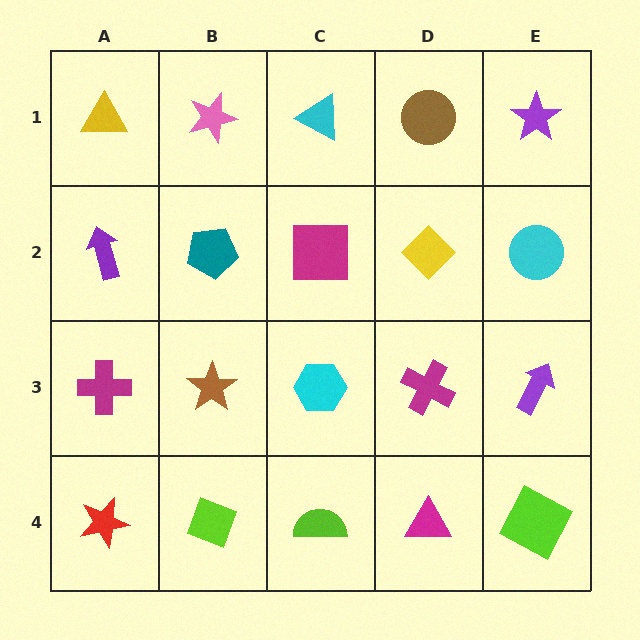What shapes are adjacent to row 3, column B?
A teal pentagon (row 2, column B), a lime diamond (row 4, column B), a magenta cross (row 3, column A), a cyan hexagon (row 3, column C).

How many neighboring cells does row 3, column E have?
3.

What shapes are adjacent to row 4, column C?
A cyan hexagon (row 3, column C), a lime diamond (row 4, column B), a magenta triangle (row 4, column D).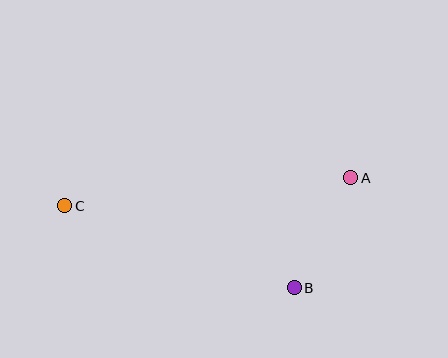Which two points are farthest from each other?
Points A and C are farthest from each other.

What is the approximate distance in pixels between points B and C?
The distance between B and C is approximately 244 pixels.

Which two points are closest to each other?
Points A and B are closest to each other.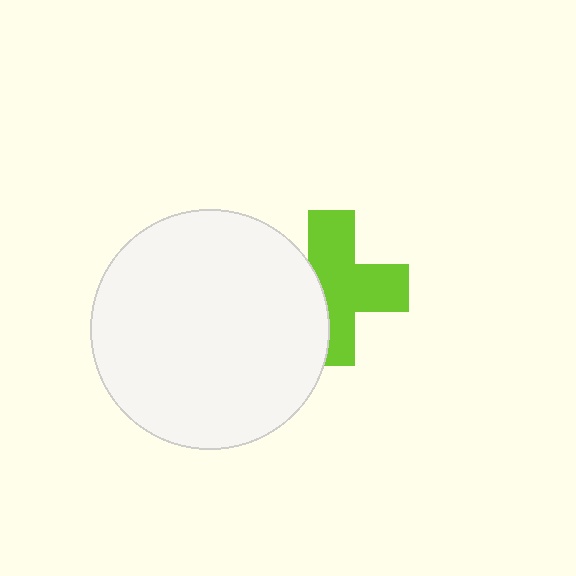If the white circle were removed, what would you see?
You would see the complete lime cross.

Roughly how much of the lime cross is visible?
Most of it is visible (roughly 65%).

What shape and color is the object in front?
The object in front is a white circle.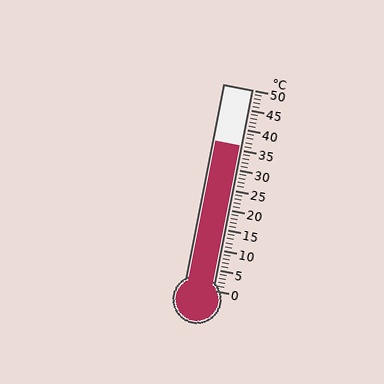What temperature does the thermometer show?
The thermometer shows approximately 36°C.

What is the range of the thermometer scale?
The thermometer scale ranges from 0°C to 50°C.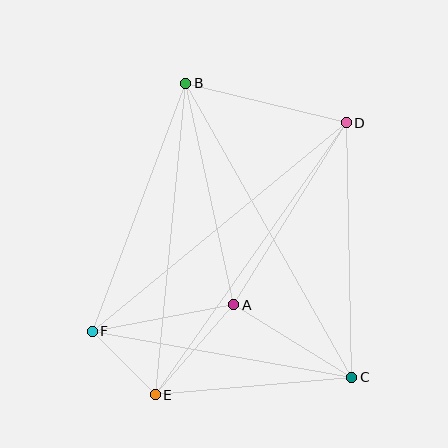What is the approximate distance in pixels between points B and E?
The distance between B and E is approximately 313 pixels.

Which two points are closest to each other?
Points E and F are closest to each other.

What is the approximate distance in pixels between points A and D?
The distance between A and D is approximately 214 pixels.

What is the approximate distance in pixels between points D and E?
The distance between D and E is approximately 332 pixels.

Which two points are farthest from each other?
Points B and C are farthest from each other.